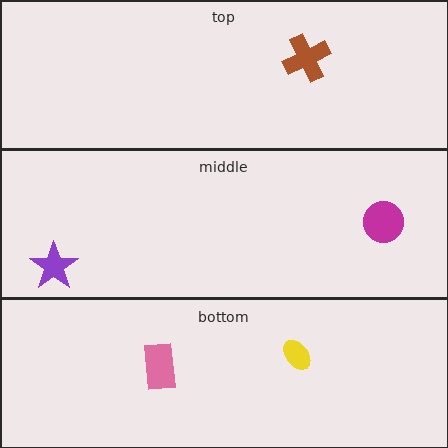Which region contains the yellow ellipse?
The bottom region.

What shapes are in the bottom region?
The pink rectangle, the yellow ellipse.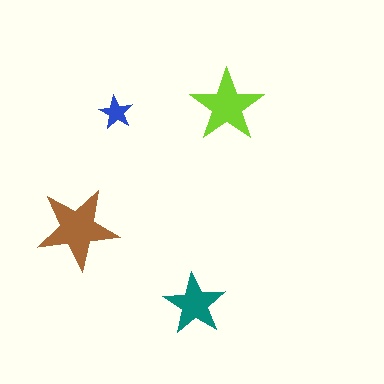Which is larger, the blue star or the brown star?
The brown one.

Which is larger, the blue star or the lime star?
The lime one.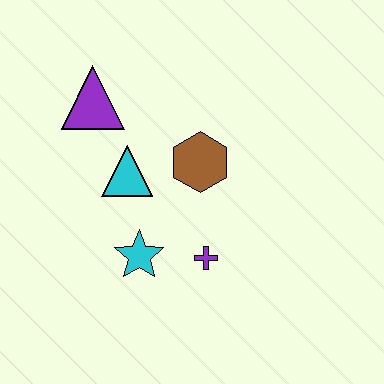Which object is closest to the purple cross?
The cyan star is closest to the purple cross.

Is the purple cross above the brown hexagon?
No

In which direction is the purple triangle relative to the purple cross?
The purple triangle is above the purple cross.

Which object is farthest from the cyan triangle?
The purple cross is farthest from the cyan triangle.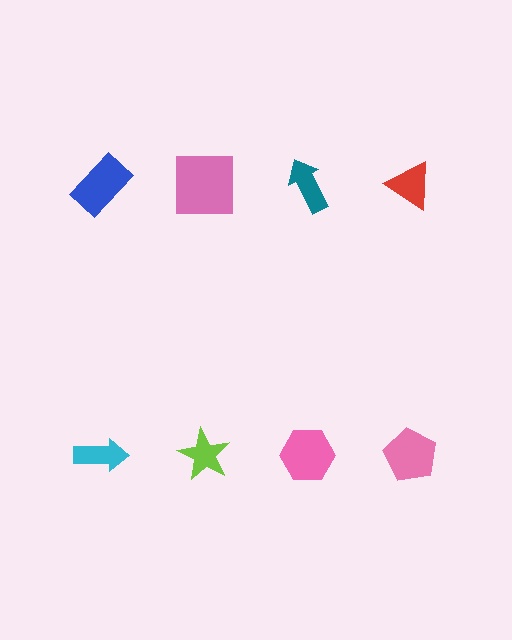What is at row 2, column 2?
A lime star.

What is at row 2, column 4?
A pink pentagon.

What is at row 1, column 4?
A red triangle.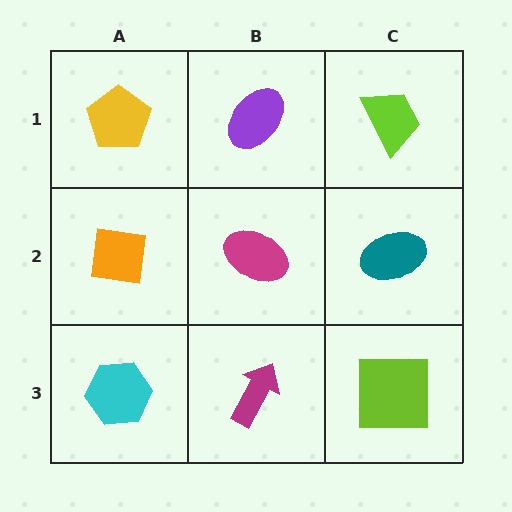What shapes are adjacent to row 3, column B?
A magenta ellipse (row 2, column B), a cyan hexagon (row 3, column A), a lime square (row 3, column C).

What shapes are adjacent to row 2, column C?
A lime trapezoid (row 1, column C), a lime square (row 3, column C), a magenta ellipse (row 2, column B).